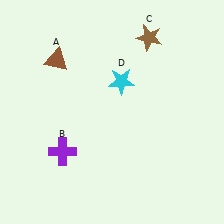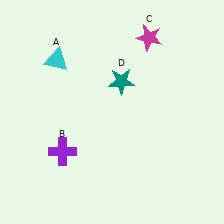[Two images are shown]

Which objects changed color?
A changed from brown to cyan. C changed from brown to magenta. D changed from cyan to teal.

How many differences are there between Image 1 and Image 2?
There are 3 differences between the two images.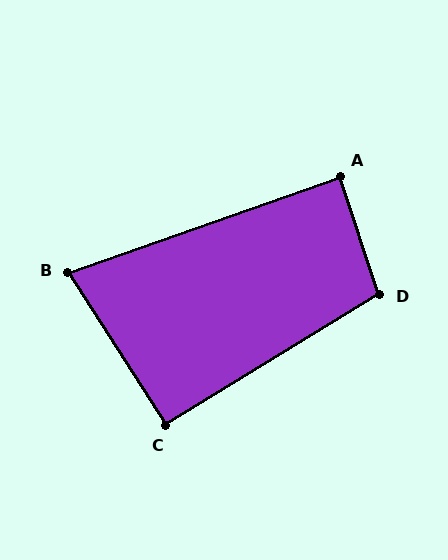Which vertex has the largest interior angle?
D, at approximately 103 degrees.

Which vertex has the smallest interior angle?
B, at approximately 77 degrees.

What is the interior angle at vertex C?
Approximately 91 degrees (approximately right).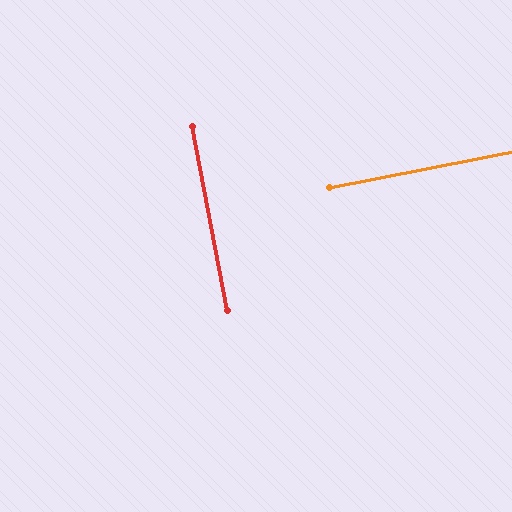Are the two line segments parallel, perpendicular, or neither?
Perpendicular — they meet at approximately 90°.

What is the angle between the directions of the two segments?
Approximately 90 degrees.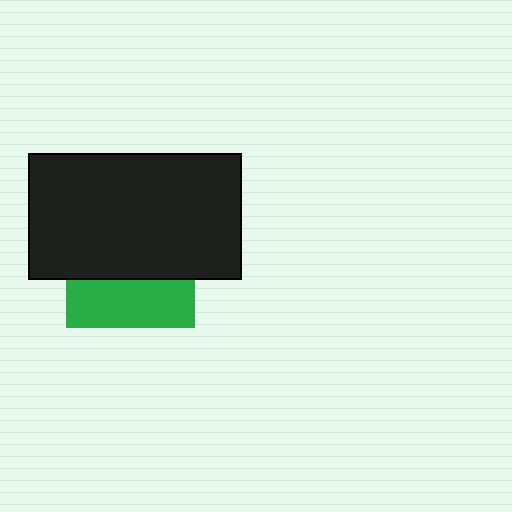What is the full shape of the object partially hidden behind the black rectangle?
The partially hidden object is a green square.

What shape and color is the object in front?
The object in front is a black rectangle.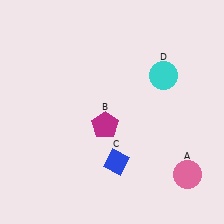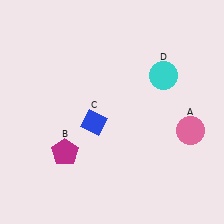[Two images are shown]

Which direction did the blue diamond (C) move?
The blue diamond (C) moved up.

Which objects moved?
The objects that moved are: the pink circle (A), the magenta pentagon (B), the blue diamond (C).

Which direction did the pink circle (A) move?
The pink circle (A) moved up.